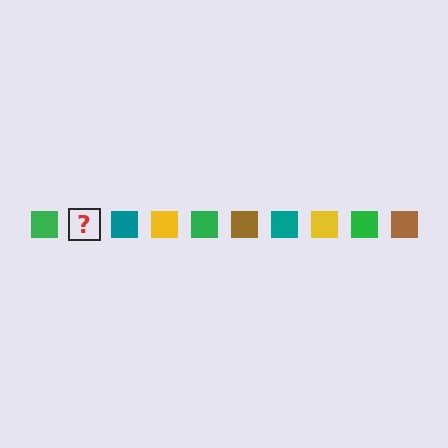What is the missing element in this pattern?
The missing element is a brown square.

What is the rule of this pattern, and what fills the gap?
The rule is that the pattern cycles through green, brown, teal, yellow squares. The gap should be filled with a brown square.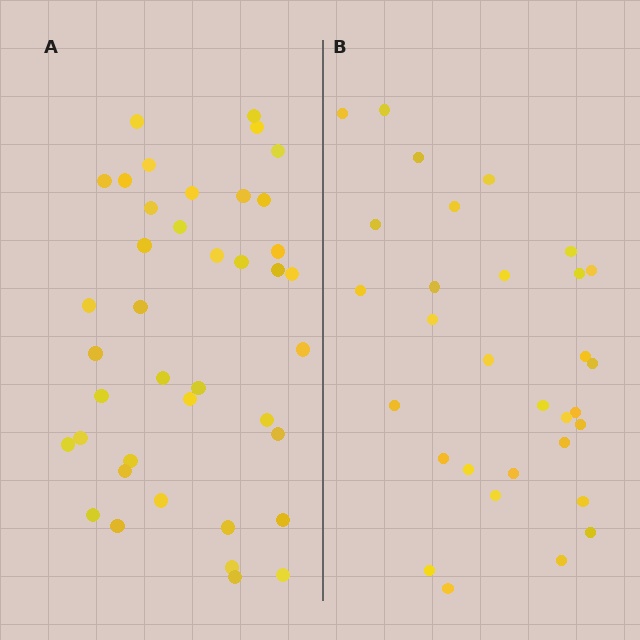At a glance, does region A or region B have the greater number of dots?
Region A (the left region) has more dots.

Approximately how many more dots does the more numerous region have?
Region A has roughly 8 or so more dots than region B.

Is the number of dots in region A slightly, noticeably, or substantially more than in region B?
Region A has noticeably more, but not dramatically so. The ratio is roughly 1.3 to 1.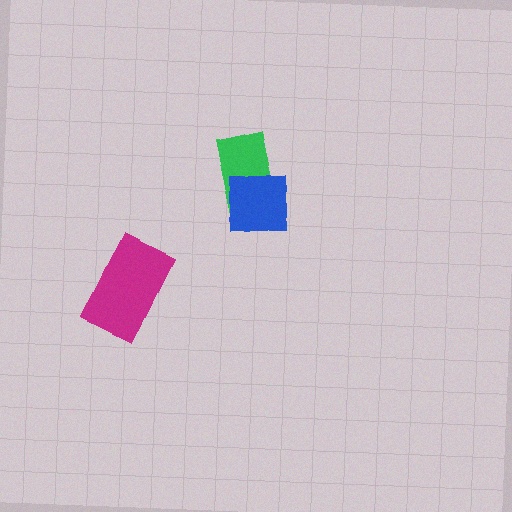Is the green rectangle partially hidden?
Yes, it is partially covered by another shape.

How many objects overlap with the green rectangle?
1 object overlaps with the green rectangle.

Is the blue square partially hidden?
No, no other shape covers it.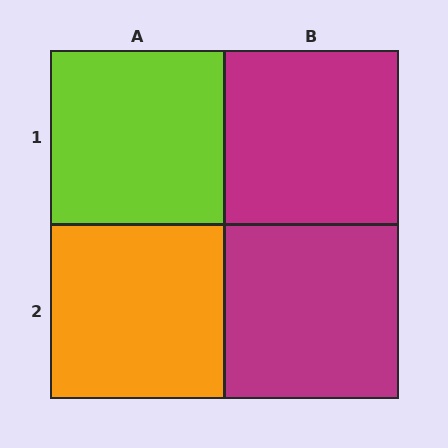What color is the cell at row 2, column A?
Orange.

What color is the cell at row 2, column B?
Magenta.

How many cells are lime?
1 cell is lime.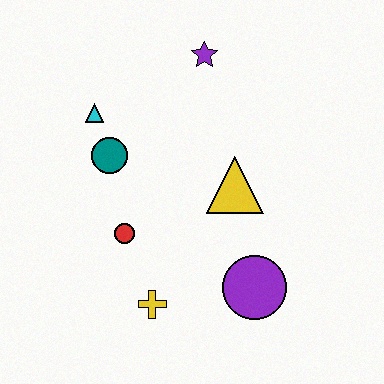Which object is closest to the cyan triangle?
The teal circle is closest to the cyan triangle.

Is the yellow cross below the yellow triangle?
Yes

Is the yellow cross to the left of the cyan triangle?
No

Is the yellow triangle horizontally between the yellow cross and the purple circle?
Yes